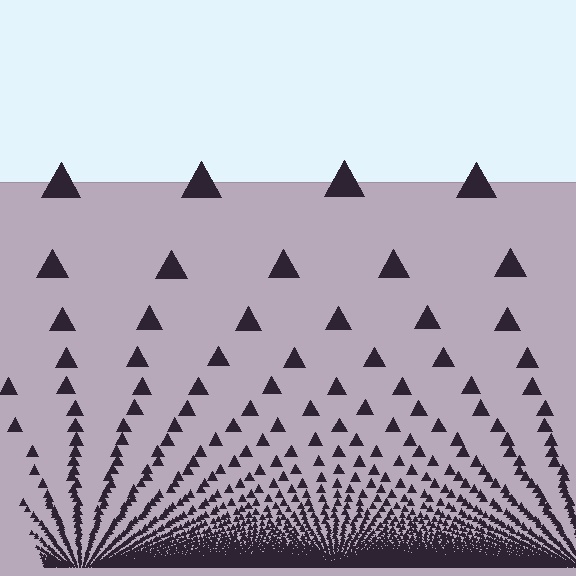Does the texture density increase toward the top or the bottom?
Density increases toward the bottom.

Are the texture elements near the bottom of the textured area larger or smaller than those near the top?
Smaller. The gradient is inverted — elements near the bottom are smaller and denser.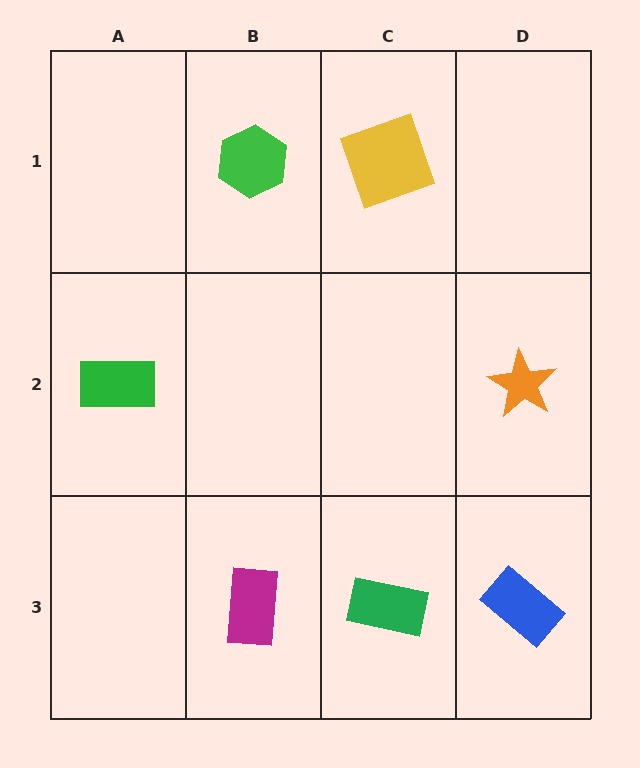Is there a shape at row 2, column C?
No, that cell is empty.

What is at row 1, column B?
A green hexagon.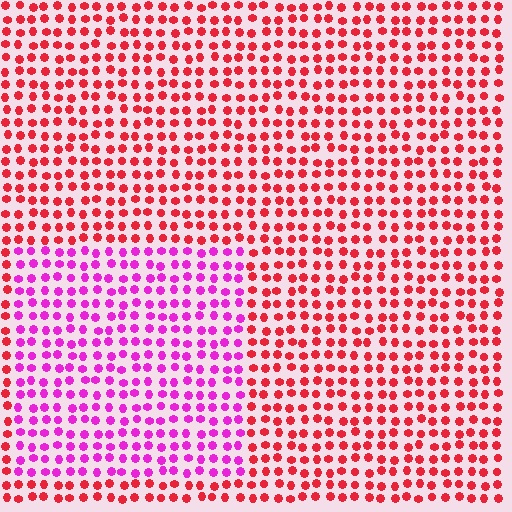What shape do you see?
I see a rectangle.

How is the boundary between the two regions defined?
The boundary is defined purely by a slight shift in hue (about 48 degrees). Spacing, size, and orientation are identical on both sides.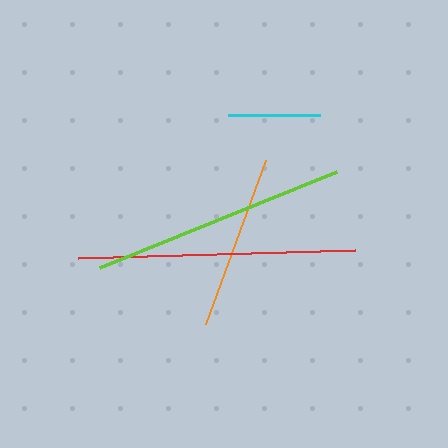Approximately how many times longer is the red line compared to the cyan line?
The red line is approximately 3.0 times the length of the cyan line.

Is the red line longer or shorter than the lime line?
The red line is longer than the lime line.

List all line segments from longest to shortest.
From longest to shortest: red, lime, orange, cyan.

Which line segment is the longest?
The red line is the longest at approximately 276 pixels.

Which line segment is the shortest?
The cyan line is the shortest at approximately 92 pixels.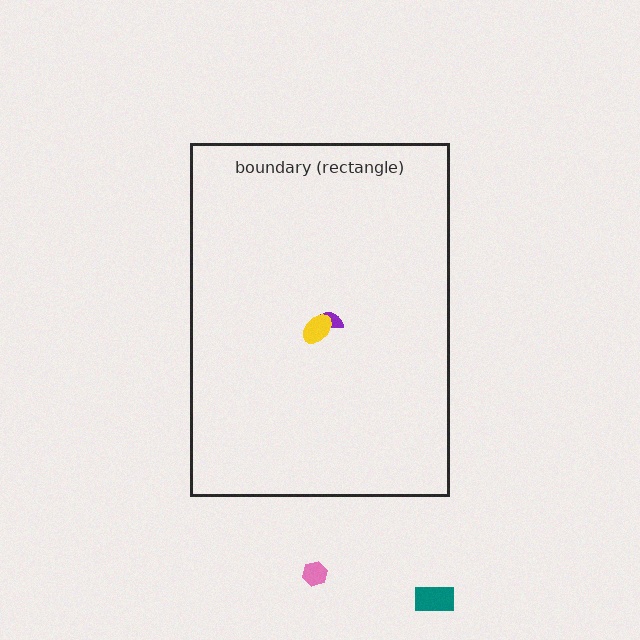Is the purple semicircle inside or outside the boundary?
Inside.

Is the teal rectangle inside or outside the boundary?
Outside.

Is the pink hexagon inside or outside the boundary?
Outside.